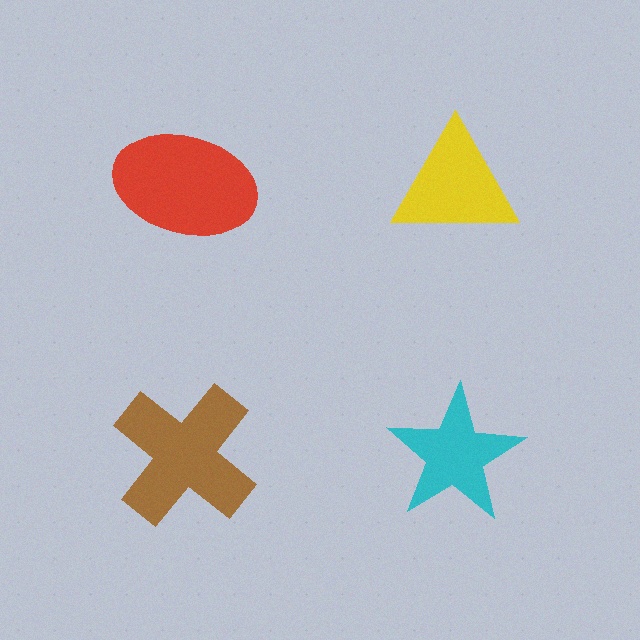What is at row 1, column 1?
A red ellipse.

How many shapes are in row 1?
2 shapes.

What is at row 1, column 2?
A yellow triangle.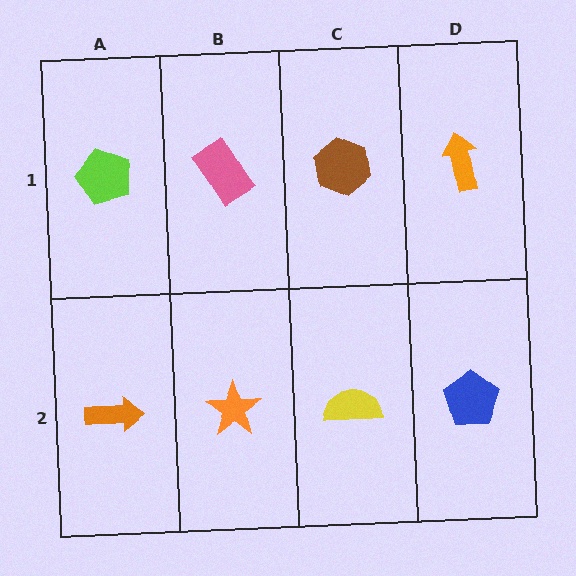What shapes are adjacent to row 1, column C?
A yellow semicircle (row 2, column C), a pink rectangle (row 1, column B), an orange arrow (row 1, column D).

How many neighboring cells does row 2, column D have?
2.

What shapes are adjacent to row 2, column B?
A pink rectangle (row 1, column B), an orange arrow (row 2, column A), a yellow semicircle (row 2, column C).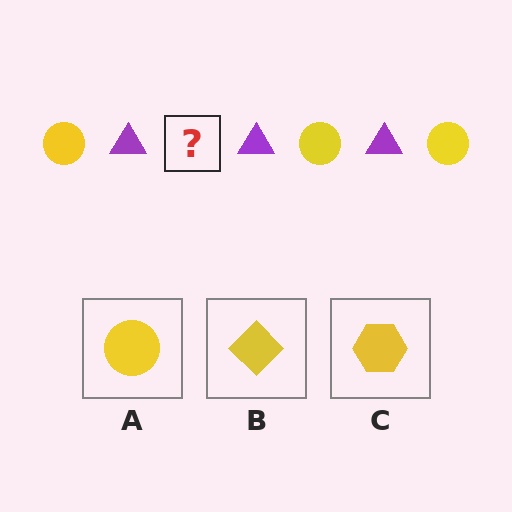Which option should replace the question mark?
Option A.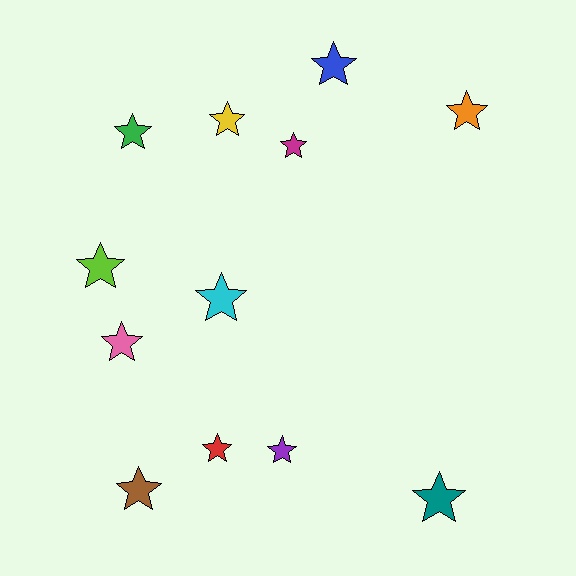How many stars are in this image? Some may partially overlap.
There are 12 stars.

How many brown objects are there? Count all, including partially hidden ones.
There is 1 brown object.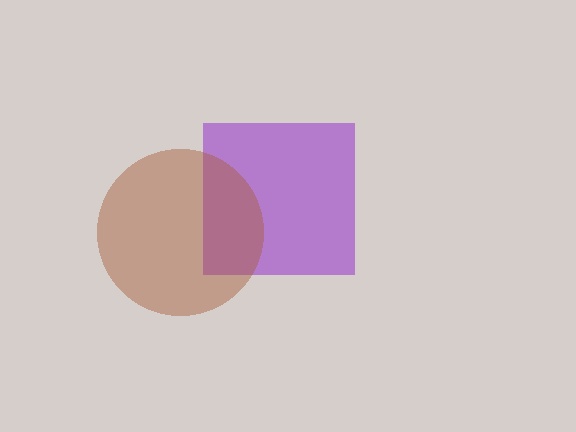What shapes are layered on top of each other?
The layered shapes are: a purple square, a brown circle.